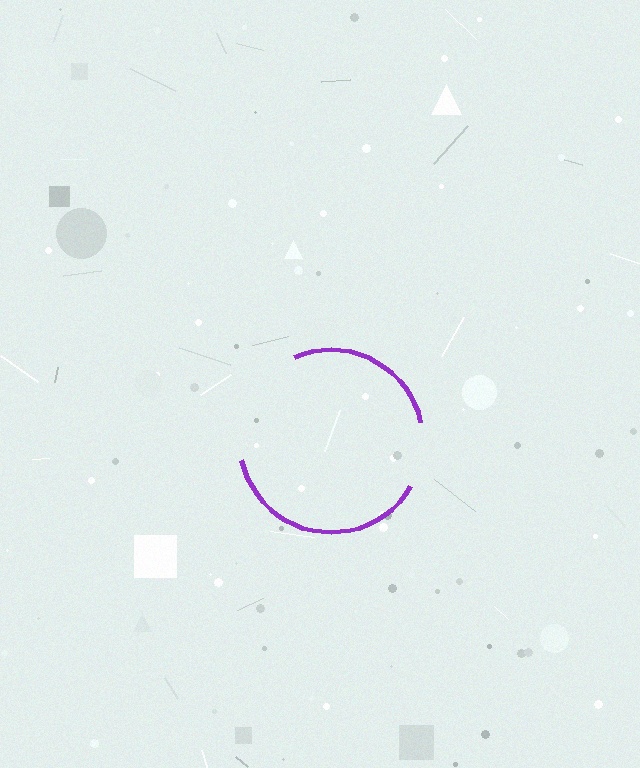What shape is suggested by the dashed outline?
The dashed outline suggests a circle.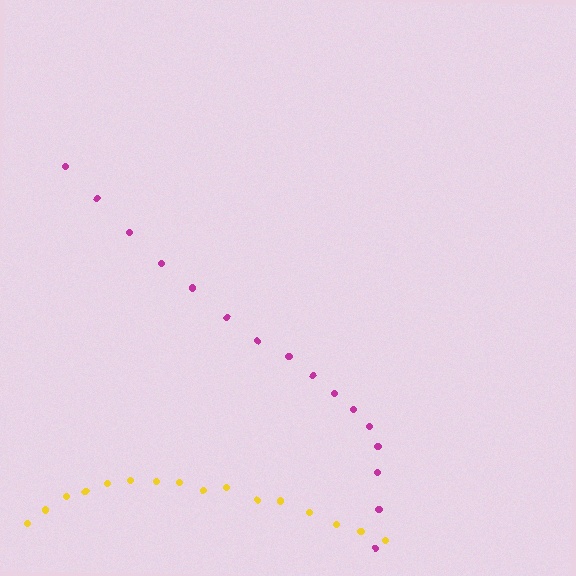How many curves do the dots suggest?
There are 2 distinct paths.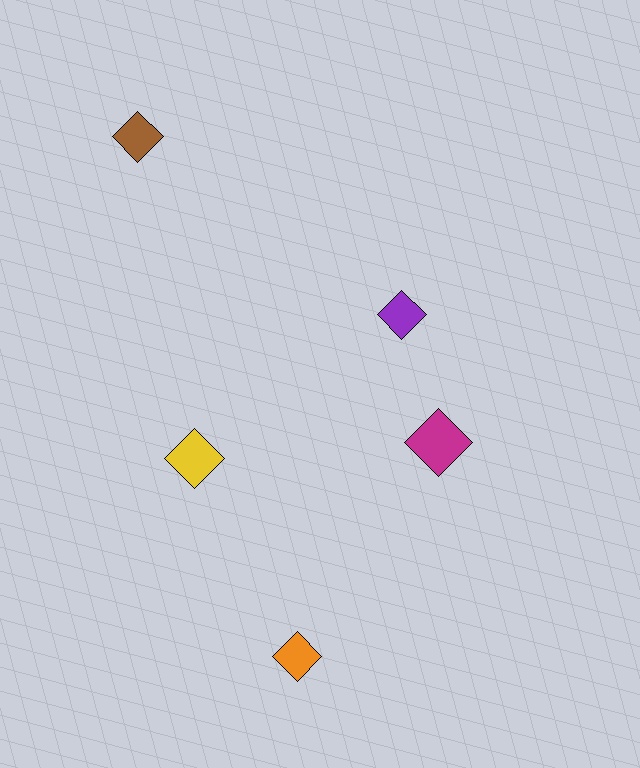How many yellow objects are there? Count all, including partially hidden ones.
There is 1 yellow object.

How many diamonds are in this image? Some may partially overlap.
There are 5 diamonds.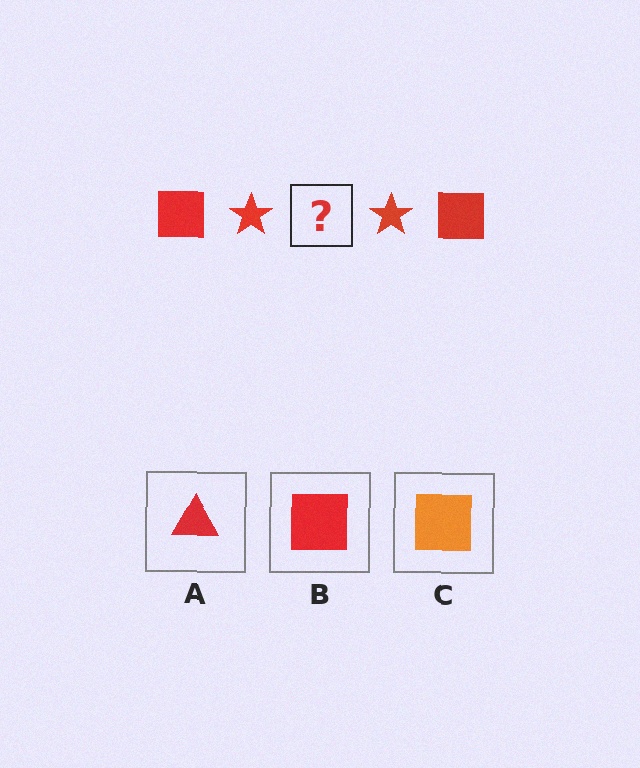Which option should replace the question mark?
Option B.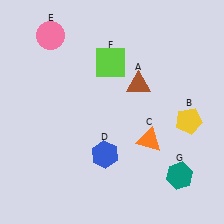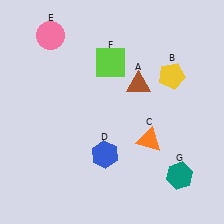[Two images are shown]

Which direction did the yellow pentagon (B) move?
The yellow pentagon (B) moved up.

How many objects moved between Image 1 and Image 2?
1 object moved between the two images.